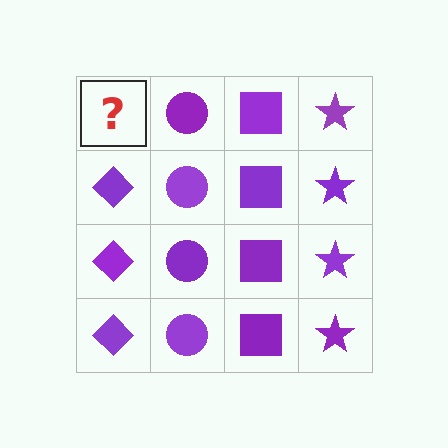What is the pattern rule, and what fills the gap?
The rule is that each column has a consistent shape. The gap should be filled with a purple diamond.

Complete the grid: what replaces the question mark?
The question mark should be replaced with a purple diamond.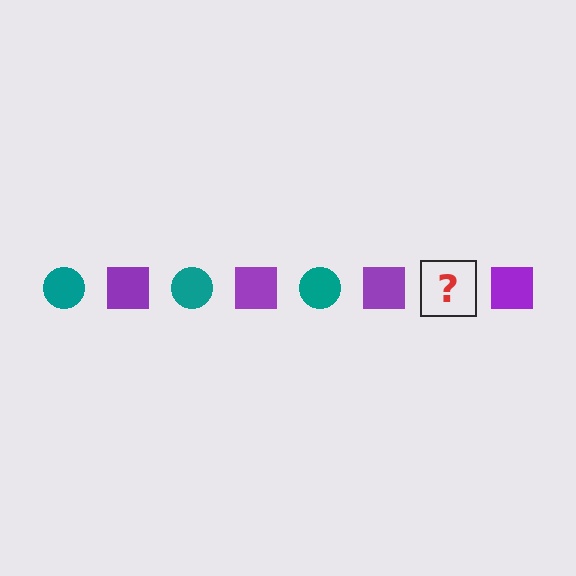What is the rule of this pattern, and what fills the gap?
The rule is that the pattern alternates between teal circle and purple square. The gap should be filled with a teal circle.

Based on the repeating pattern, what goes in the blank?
The blank should be a teal circle.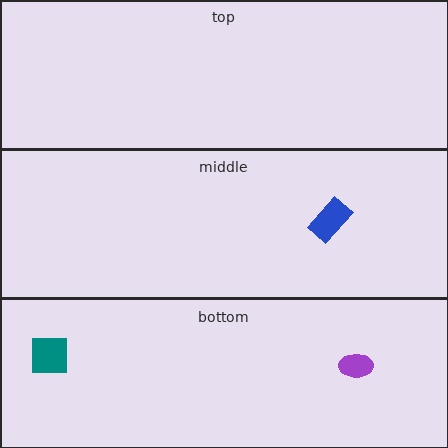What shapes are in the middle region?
The blue rectangle.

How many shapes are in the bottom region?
2.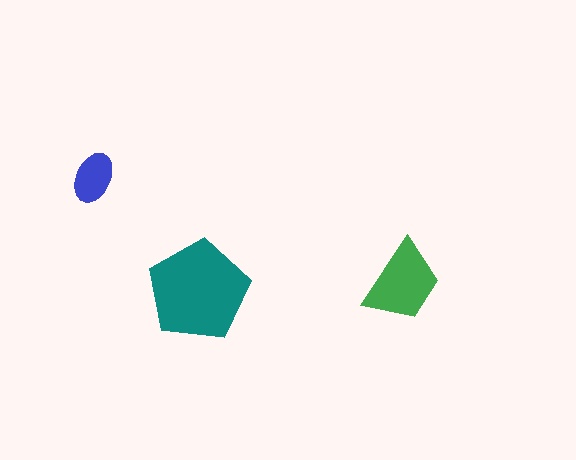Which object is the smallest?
The blue ellipse.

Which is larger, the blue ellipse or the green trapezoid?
The green trapezoid.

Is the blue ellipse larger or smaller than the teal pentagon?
Smaller.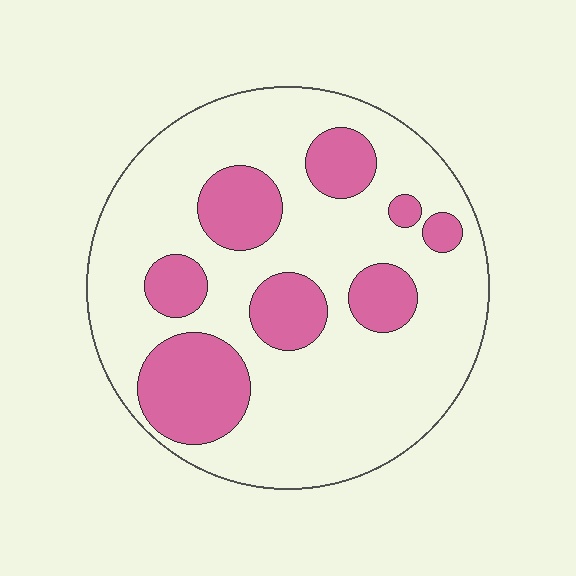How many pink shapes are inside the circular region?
8.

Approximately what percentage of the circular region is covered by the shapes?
Approximately 25%.